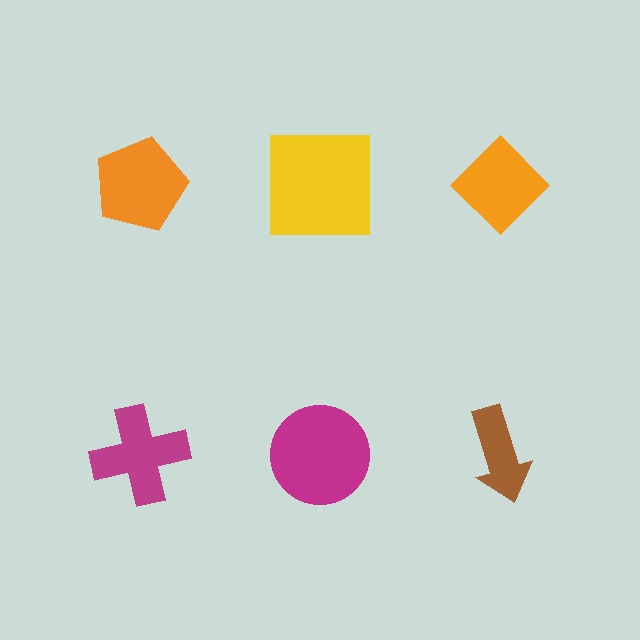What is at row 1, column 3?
An orange diamond.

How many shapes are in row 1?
3 shapes.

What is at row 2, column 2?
A magenta circle.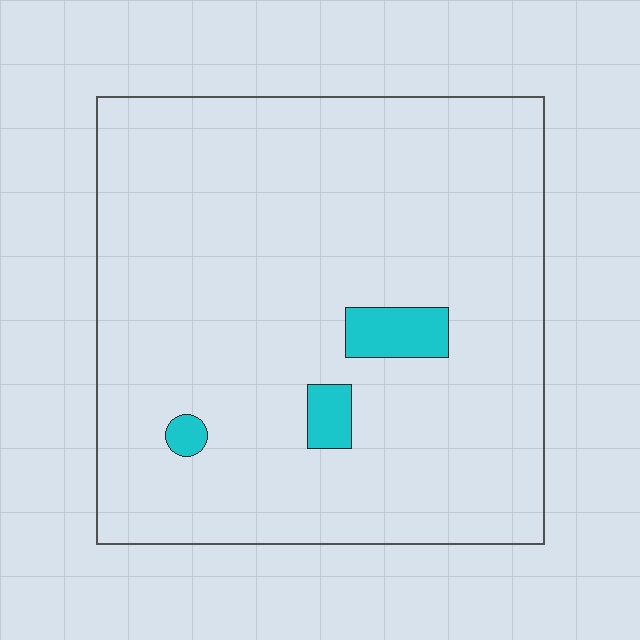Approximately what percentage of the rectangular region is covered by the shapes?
Approximately 5%.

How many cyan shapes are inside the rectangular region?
3.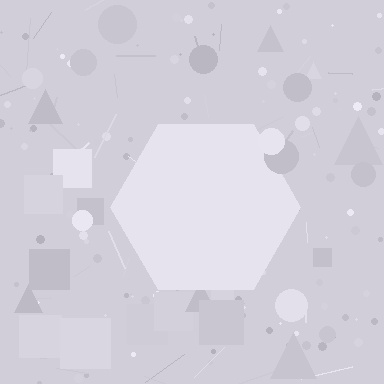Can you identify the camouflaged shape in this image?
The camouflaged shape is a hexagon.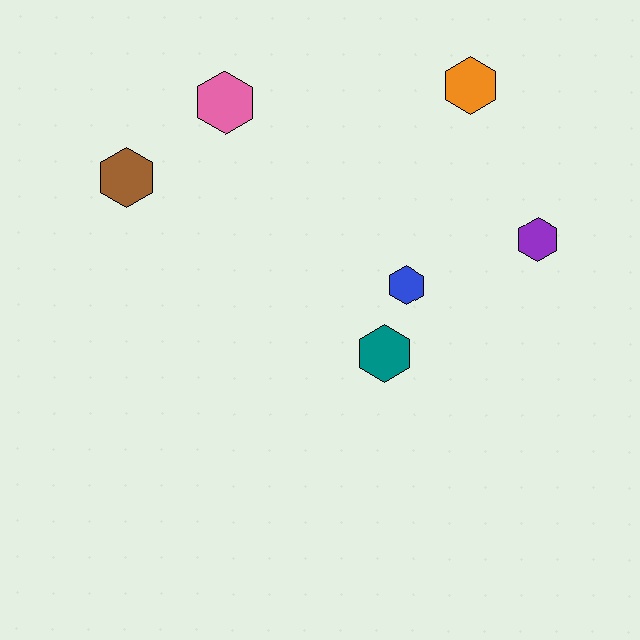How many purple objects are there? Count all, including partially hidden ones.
There is 1 purple object.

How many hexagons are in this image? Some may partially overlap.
There are 6 hexagons.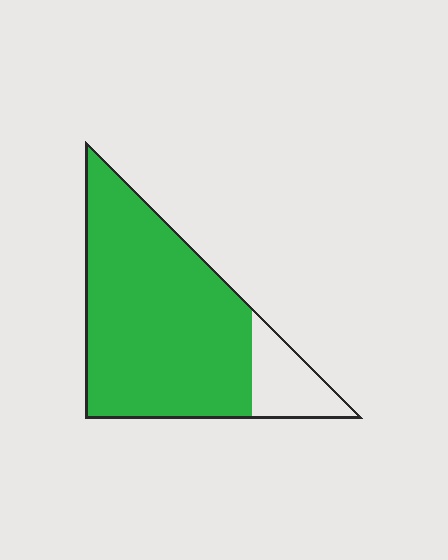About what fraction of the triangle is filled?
About five sixths (5/6).